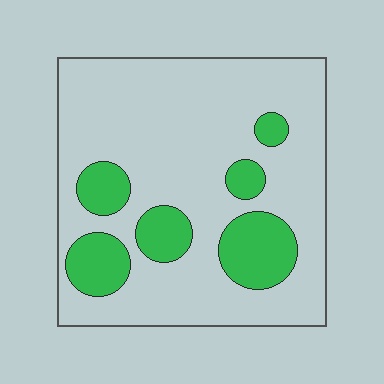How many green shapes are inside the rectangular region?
6.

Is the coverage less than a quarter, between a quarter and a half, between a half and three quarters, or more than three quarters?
Less than a quarter.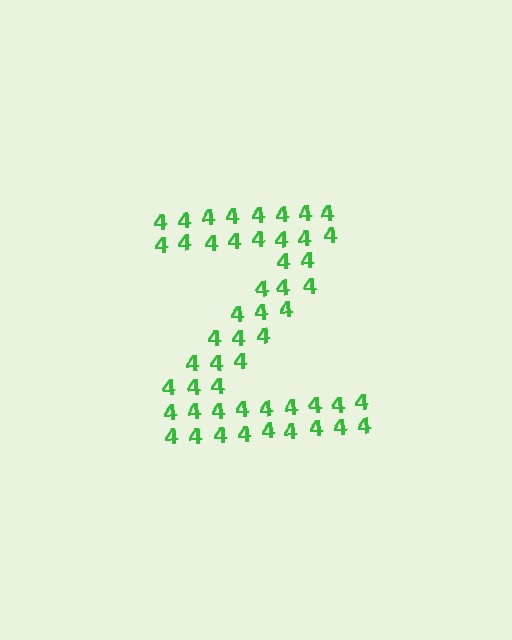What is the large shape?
The large shape is the letter Z.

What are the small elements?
The small elements are digit 4's.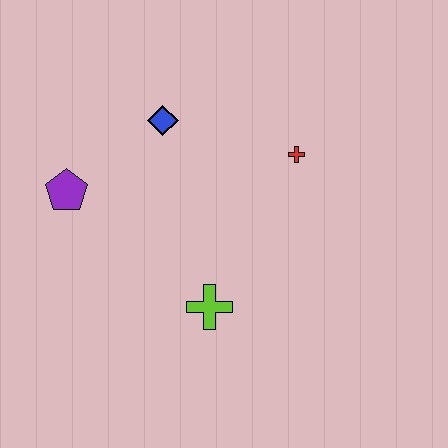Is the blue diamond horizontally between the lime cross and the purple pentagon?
Yes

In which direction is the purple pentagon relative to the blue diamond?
The purple pentagon is to the left of the blue diamond.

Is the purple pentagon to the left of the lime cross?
Yes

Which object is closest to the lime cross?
The red cross is closest to the lime cross.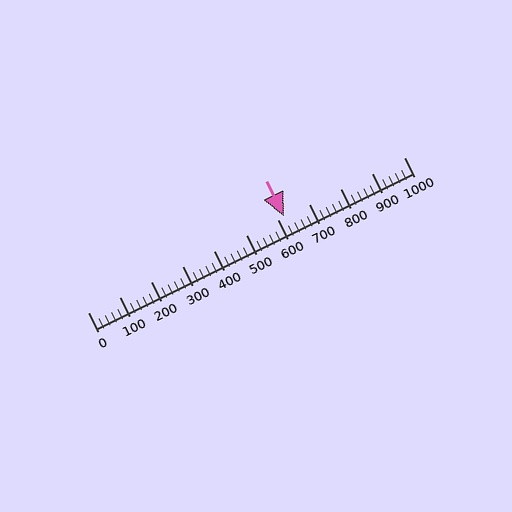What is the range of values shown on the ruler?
The ruler shows values from 0 to 1000.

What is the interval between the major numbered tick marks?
The major tick marks are spaced 100 units apart.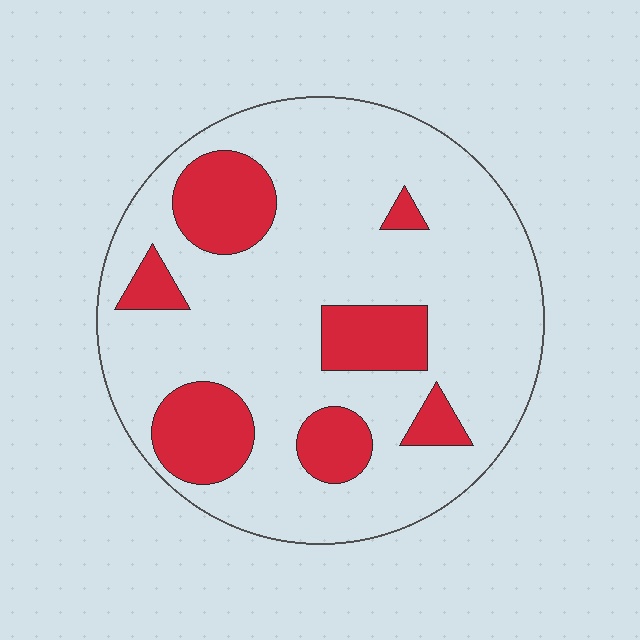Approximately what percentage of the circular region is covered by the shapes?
Approximately 20%.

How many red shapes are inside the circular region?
7.